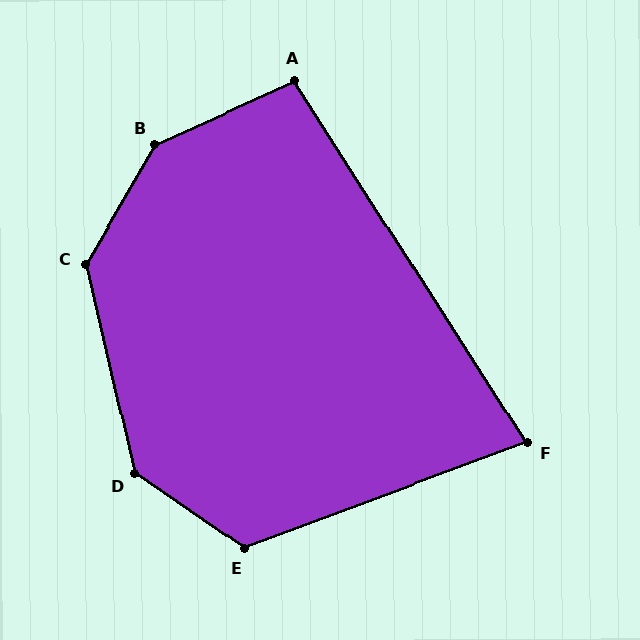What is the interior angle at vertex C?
Approximately 137 degrees (obtuse).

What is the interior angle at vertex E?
Approximately 125 degrees (obtuse).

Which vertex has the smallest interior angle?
F, at approximately 78 degrees.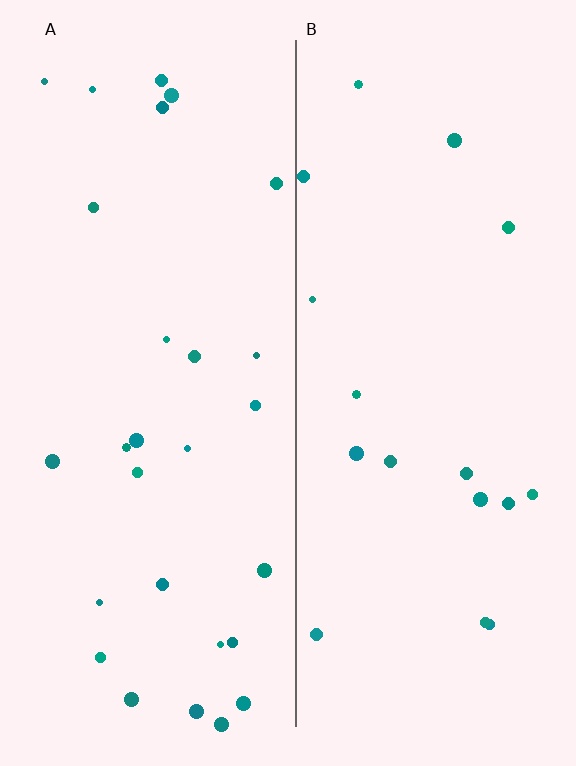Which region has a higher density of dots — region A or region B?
A (the left).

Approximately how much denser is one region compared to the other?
Approximately 1.6× — region A over region B.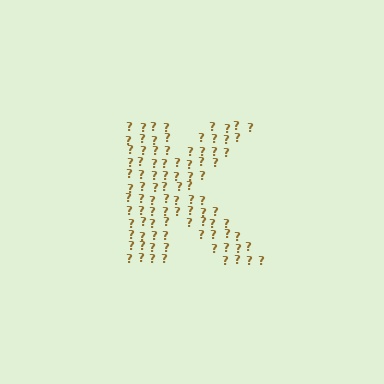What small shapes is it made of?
It is made of small question marks.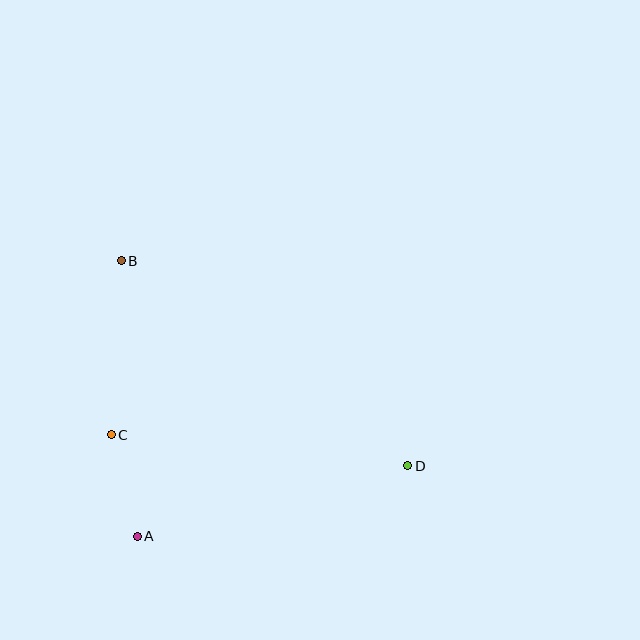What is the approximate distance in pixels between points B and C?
The distance between B and C is approximately 174 pixels.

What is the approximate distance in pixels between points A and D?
The distance between A and D is approximately 280 pixels.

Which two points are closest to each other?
Points A and C are closest to each other.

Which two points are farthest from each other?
Points B and D are farthest from each other.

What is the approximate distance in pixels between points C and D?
The distance between C and D is approximately 298 pixels.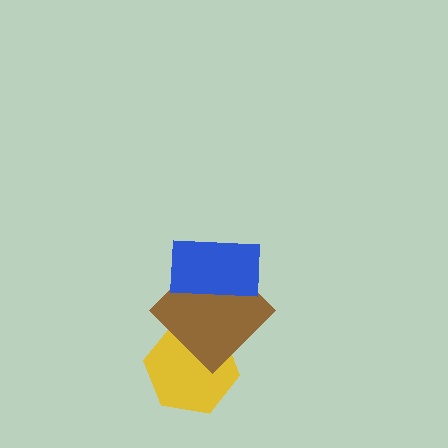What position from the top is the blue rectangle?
The blue rectangle is 1st from the top.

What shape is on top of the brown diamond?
The blue rectangle is on top of the brown diamond.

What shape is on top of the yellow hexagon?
The brown diamond is on top of the yellow hexagon.